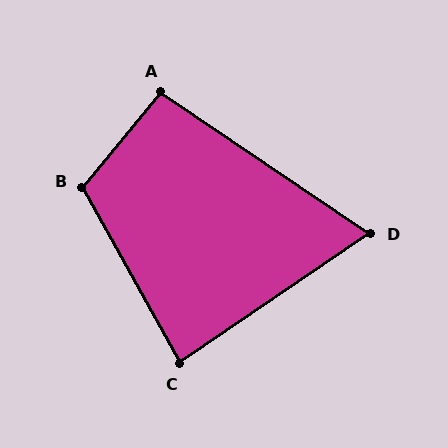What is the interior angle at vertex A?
Approximately 95 degrees (obtuse).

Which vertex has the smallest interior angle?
D, at approximately 68 degrees.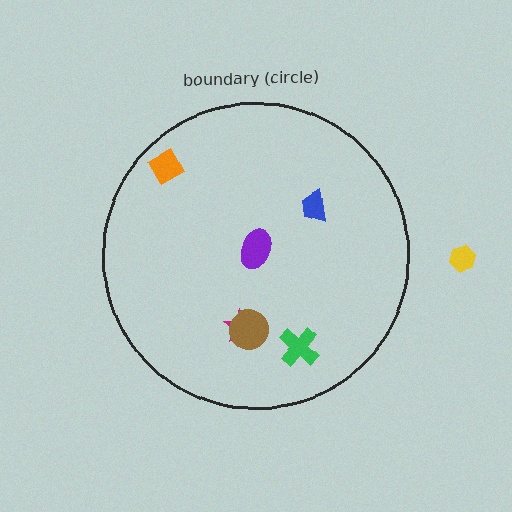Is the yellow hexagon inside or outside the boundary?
Outside.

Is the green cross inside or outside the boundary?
Inside.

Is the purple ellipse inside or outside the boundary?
Inside.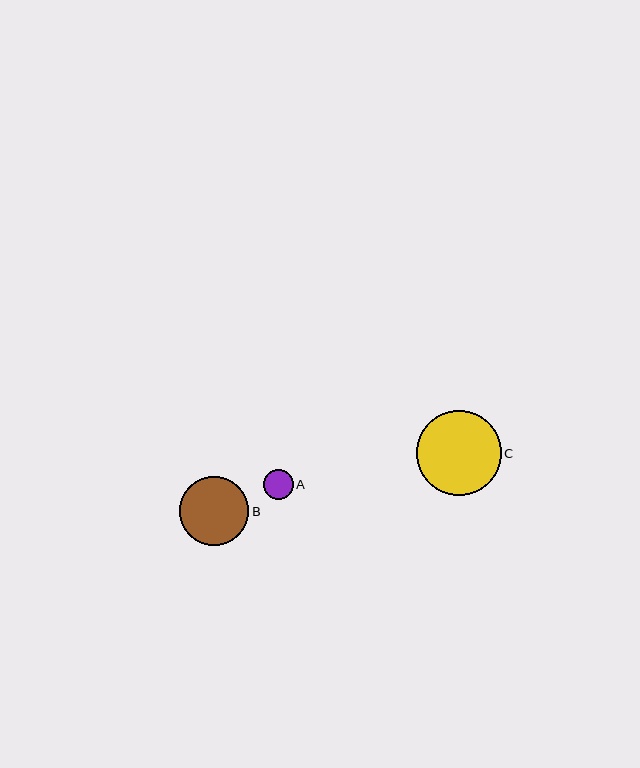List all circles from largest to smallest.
From largest to smallest: C, B, A.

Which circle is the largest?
Circle C is the largest with a size of approximately 85 pixels.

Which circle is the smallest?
Circle A is the smallest with a size of approximately 30 pixels.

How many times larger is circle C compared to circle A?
Circle C is approximately 2.8 times the size of circle A.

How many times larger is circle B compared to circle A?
Circle B is approximately 2.3 times the size of circle A.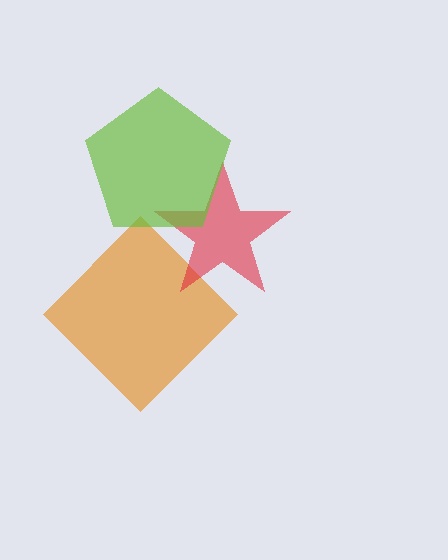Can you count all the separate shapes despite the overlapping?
Yes, there are 3 separate shapes.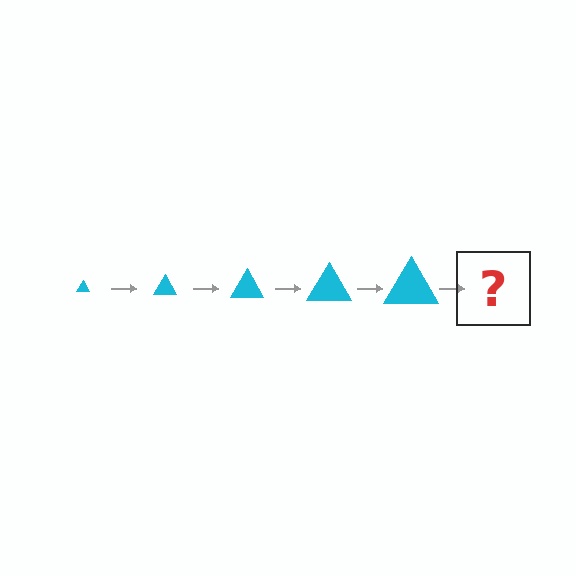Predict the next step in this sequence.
The next step is a cyan triangle, larger than the previous one.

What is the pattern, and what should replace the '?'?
The pattern is that the triangle gets progressively larger each step. The '?' should be a cyan triangle, larger than the previous one.